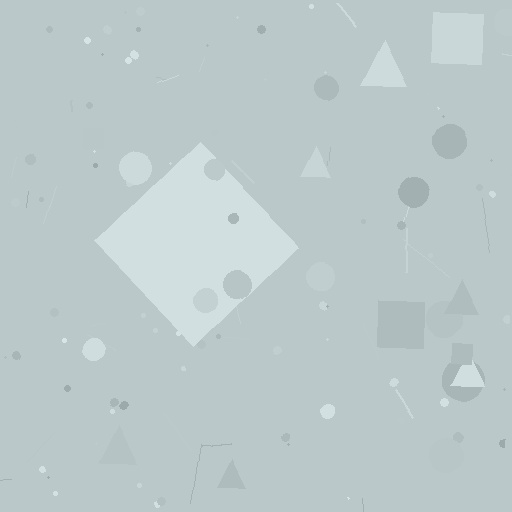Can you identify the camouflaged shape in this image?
The camouflaged shape is a diamond.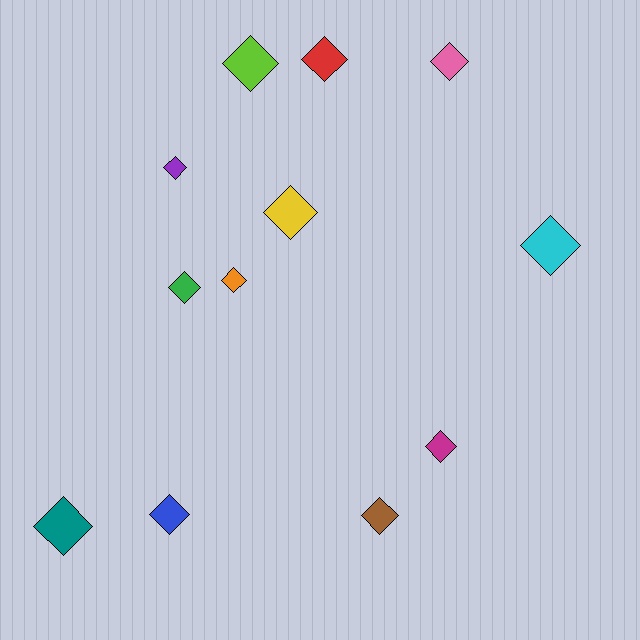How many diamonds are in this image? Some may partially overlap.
There are 12 diamonds.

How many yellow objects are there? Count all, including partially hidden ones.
There is 1 yellow object.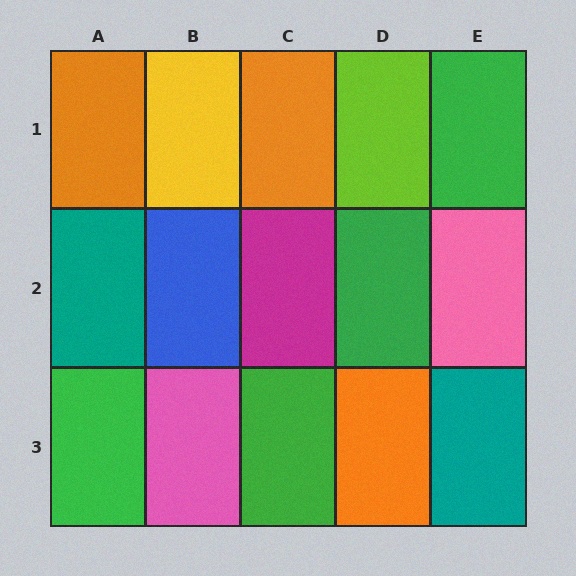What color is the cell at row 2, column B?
Blue.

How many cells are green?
4 cells are green.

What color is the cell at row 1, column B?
Yellow.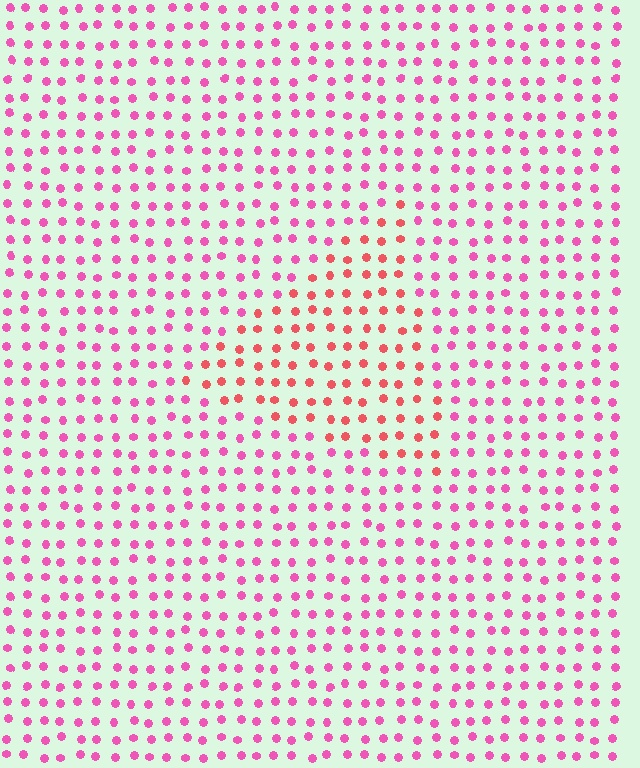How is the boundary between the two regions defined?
The boundary is defined purely by a slight shift in hue (about 34 degrees). Spacing, size, and orientation are identical on both sides.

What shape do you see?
I see a triangle.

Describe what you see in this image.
The image is filled with small pink elements in a uniform arrangement. A triangle-shaped region is visible where the elements are tinted to a slightly different hue, forming a subtle color boundary.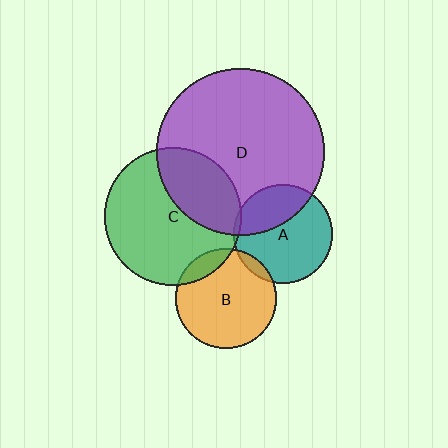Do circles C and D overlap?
Yes.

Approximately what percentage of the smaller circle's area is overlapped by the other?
Approximately 35%.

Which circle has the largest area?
Circle D (purple).